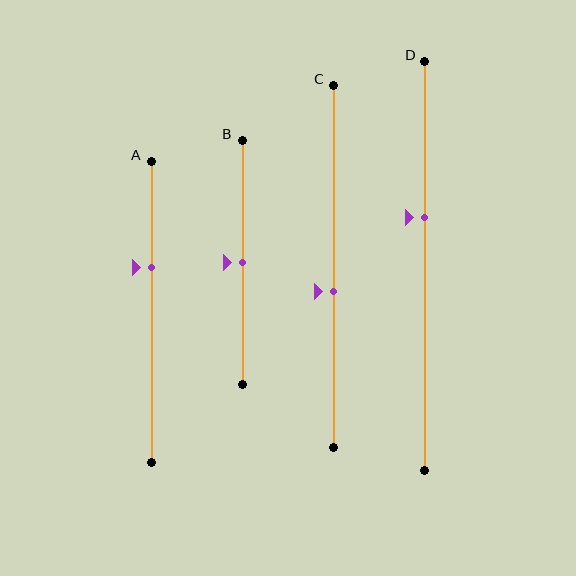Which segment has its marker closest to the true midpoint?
Segment B has its marker closest to the true midpoint.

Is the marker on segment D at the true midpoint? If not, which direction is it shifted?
No, the marker on segment D is shifted upward by about 12% of the segment length.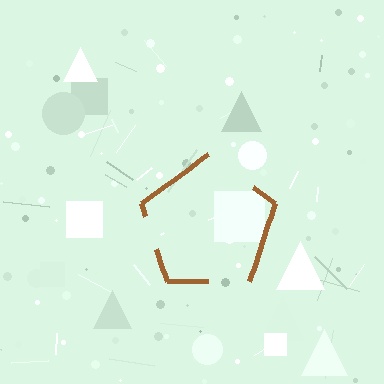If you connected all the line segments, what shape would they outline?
They would outline a pentagon.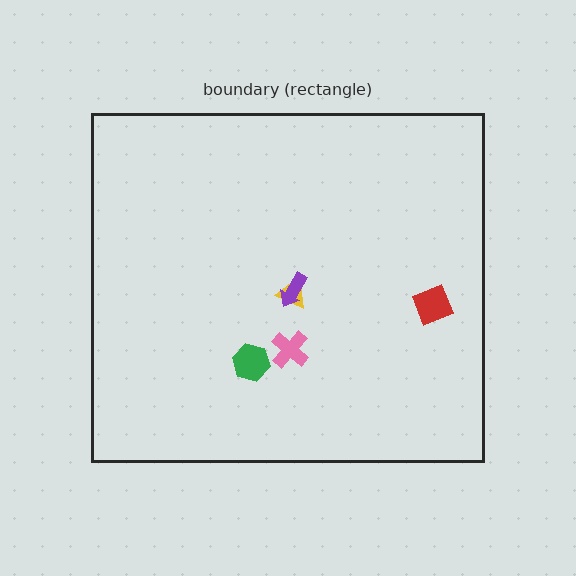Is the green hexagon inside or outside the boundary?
Inside.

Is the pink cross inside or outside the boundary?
Inside.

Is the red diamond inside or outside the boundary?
Inside.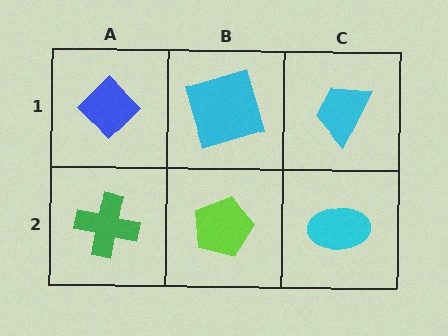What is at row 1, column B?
A cyan square.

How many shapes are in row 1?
3 shapes.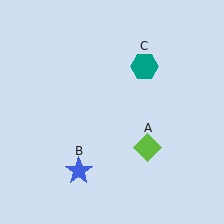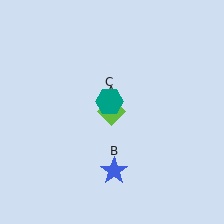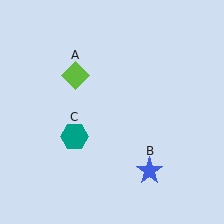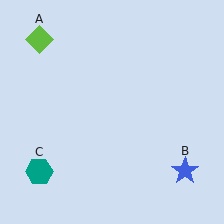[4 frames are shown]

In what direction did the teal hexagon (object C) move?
The teal hexagon (object C) moved down and to the left.